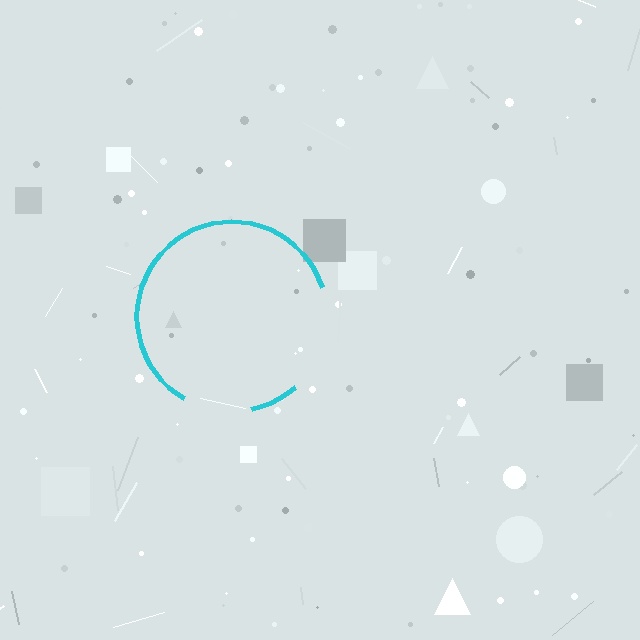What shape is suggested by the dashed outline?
The dashed outline suggests a circle.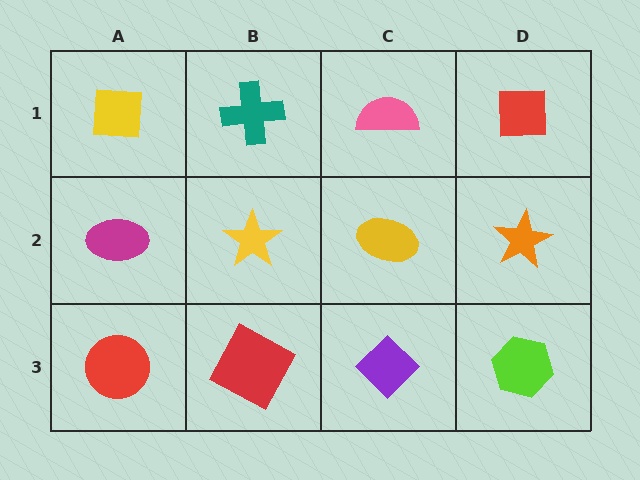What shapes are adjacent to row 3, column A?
A magenta ellipse (row 2, column A), a red square (row 3, column B).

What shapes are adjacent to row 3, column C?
A yellow ellipse (row 2, column C), a red square (row 3, column B), a lime hexagon (row 3, column D).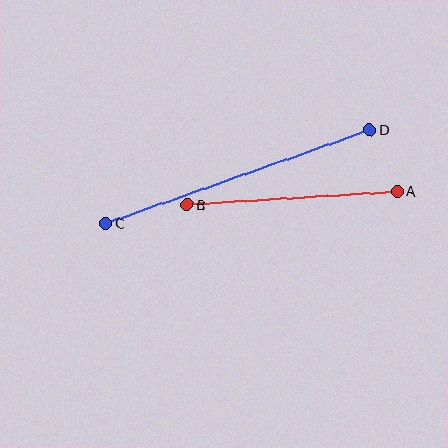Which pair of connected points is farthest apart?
Points C and D are farthest apart.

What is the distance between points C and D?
The distance is approximately 280 pixels.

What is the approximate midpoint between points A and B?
The midpoint is at approximately (292, 198) pixels.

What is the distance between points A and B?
The distance is approximately 210 pixels.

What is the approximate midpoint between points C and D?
The midpoint is at approximately (238, 177) pixels.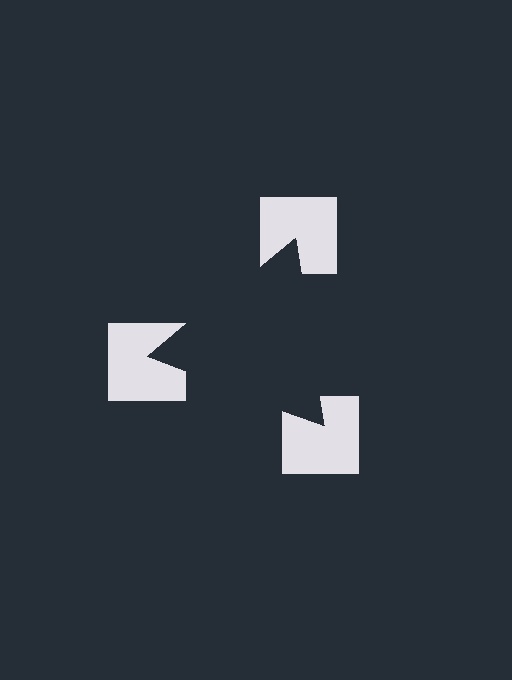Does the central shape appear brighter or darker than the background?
It typically appears slightly darker than the background, even though no actual brightness change is drawn.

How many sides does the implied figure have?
3 sides.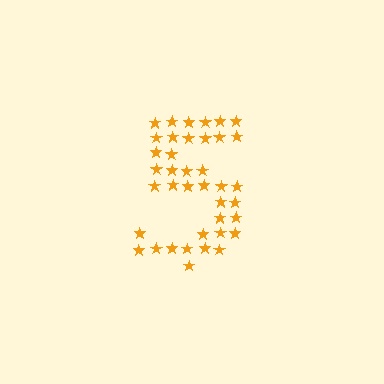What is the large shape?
The large shape is the digit 5.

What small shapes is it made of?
It is made of small stars.